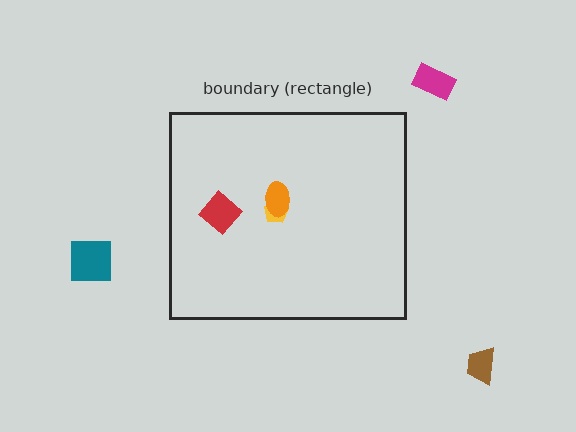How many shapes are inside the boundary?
3 inside, 3 outside.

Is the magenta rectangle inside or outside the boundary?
Outside.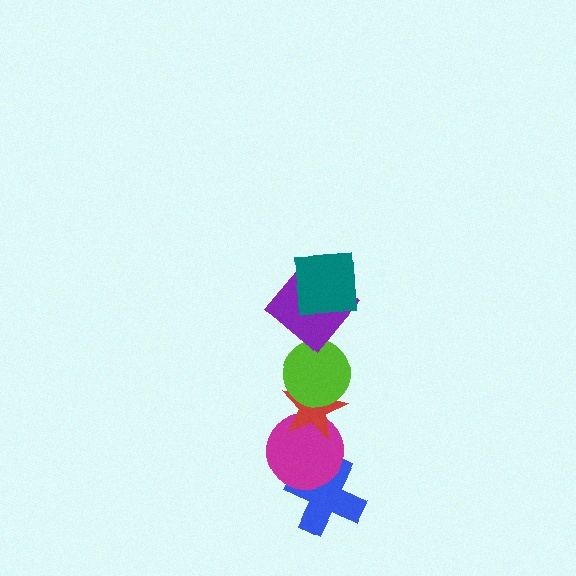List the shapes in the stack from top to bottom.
From top to bottom: the teal square, the purple diamond, the lime circle, the red star, the magenta circle, the blue cross.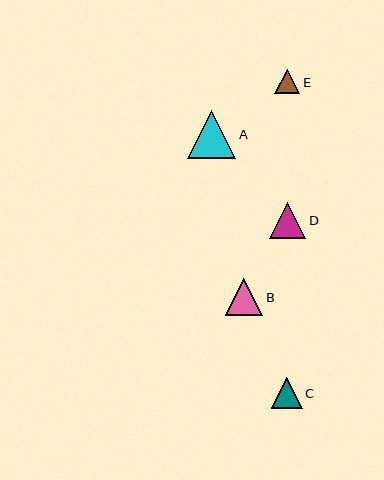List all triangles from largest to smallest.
From largest to smallest: A, B, D, C, E.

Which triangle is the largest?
Triangle A is the largest with a size of approximately 48 pixels.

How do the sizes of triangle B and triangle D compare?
Triangle B and triangle D are approximately the same size.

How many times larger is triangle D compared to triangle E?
Triangle D is approximately 1.5 times the size of triangle E.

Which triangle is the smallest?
Triangle E is the smallest with a size of approximately 25 pixels.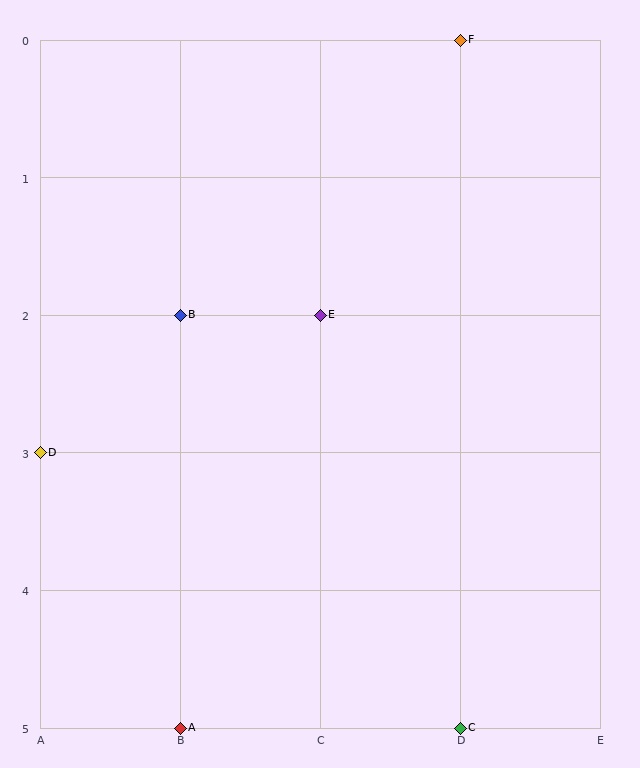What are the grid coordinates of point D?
Point D is at grid coordinates (A, 3).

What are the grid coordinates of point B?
Point B is at grid coordinates (B, 2).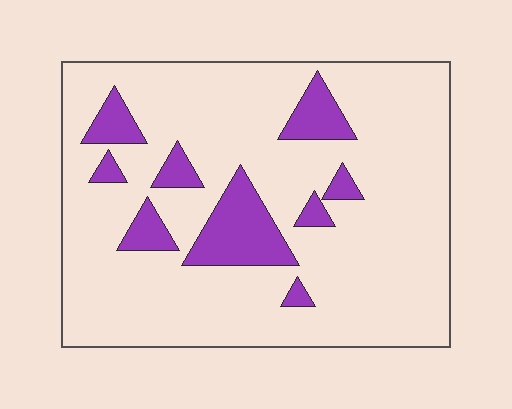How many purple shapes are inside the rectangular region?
9.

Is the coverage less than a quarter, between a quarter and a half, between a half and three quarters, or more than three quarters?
Less than a quarter.